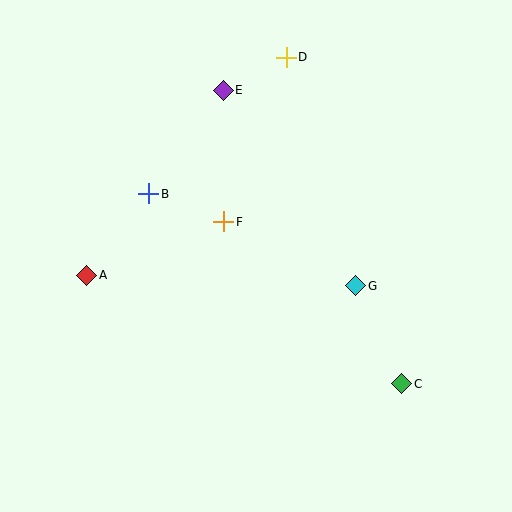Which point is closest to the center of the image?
Point F at (224, 222) is closest to the center.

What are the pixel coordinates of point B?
Point B is at (149, 194).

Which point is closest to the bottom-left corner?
Point A is closest to the bottom-left corner.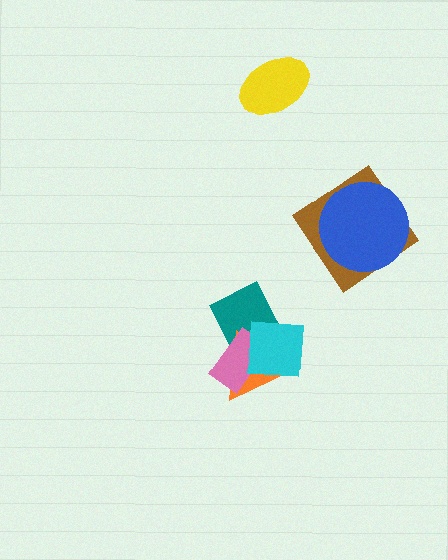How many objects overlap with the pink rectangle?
3 objects overlap with the pink rectangle.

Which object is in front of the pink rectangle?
The cyan square is in front of the pink rectangle.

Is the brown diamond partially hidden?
Yes, it is partially covered by another shape.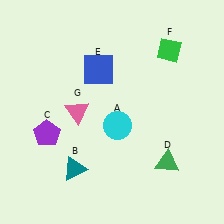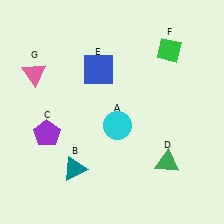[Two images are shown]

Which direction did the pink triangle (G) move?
The pink triangle (G) moved left.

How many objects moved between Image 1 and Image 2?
1 object moved between the two images.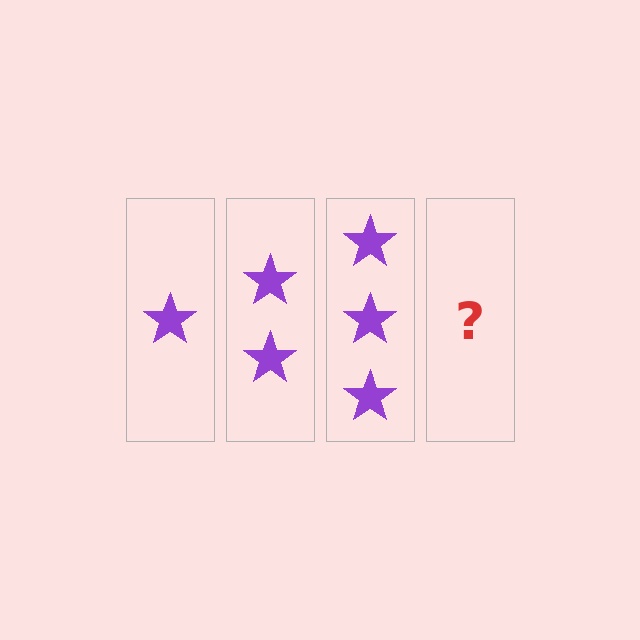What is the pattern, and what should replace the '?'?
The pattern is that each step adds one more star. The '?' should be 4 stars.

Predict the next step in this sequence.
The next step is 4 stars.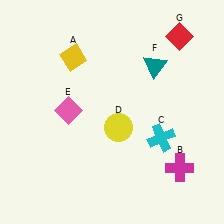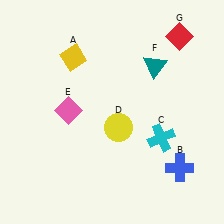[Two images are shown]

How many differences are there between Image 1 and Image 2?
There is 1 difference between the two images.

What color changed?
The cross (B) changed from magenta in Image 1 to blue in Image 2.